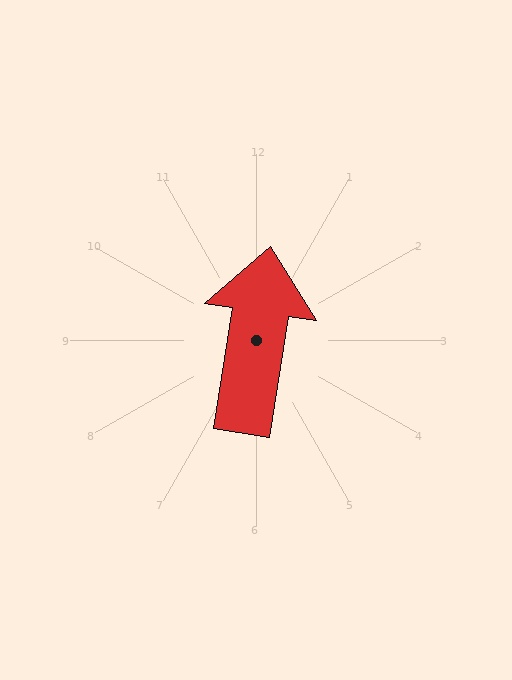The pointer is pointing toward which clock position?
Roughly 12 o'clock.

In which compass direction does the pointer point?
North.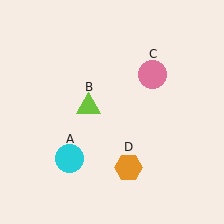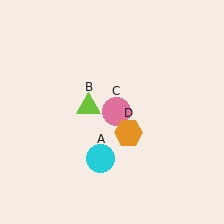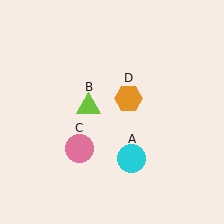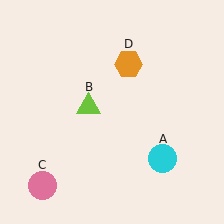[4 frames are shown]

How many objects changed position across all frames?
3 objects changed position: cyan circle (object A), pink circle (object C), orange hexagon (object D).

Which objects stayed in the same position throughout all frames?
Lime triangle (object B) remained stationary.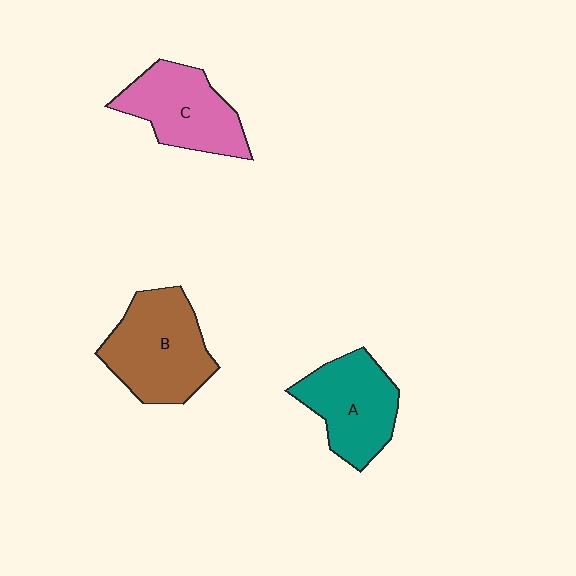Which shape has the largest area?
Shape B (brown).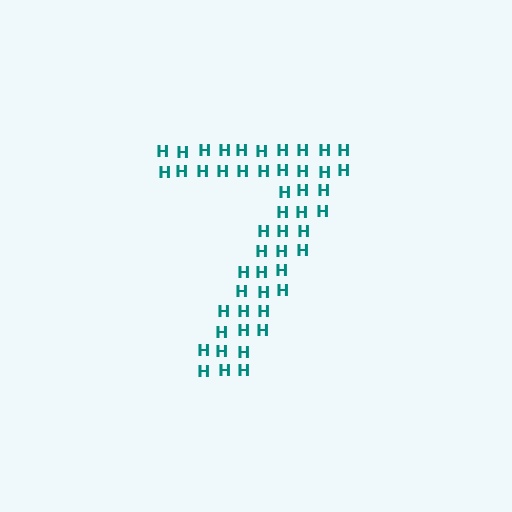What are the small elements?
The small elements are letter H's.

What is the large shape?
The large shape is the digit 7.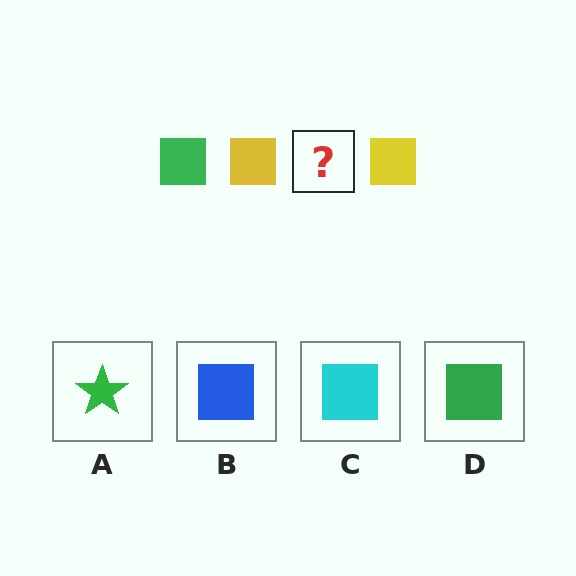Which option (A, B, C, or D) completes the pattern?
D.